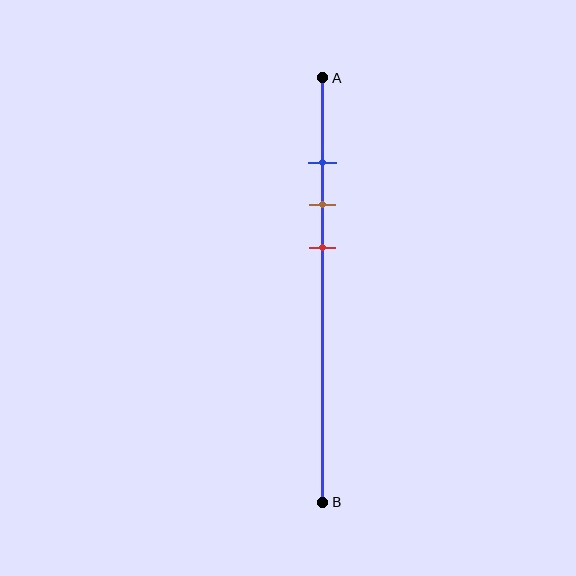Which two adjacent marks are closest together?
The blue and brown marks are the closest adjacent pair.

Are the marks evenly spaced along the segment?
Yes, the marks are approximately evenly spaced.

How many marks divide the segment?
There are 3 marks dividing the segment.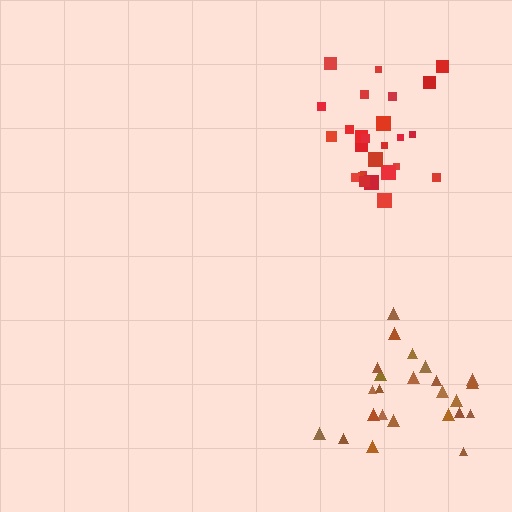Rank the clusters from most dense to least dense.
red, brown.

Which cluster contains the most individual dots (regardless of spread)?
Red (26).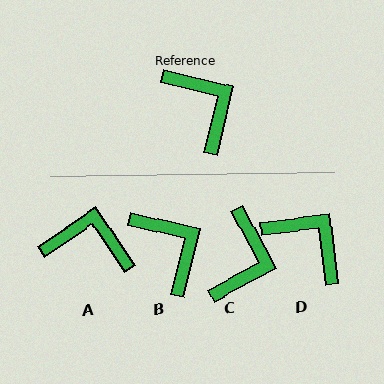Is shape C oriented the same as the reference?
No, it is off by about 49 degrees.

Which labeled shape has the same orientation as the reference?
B.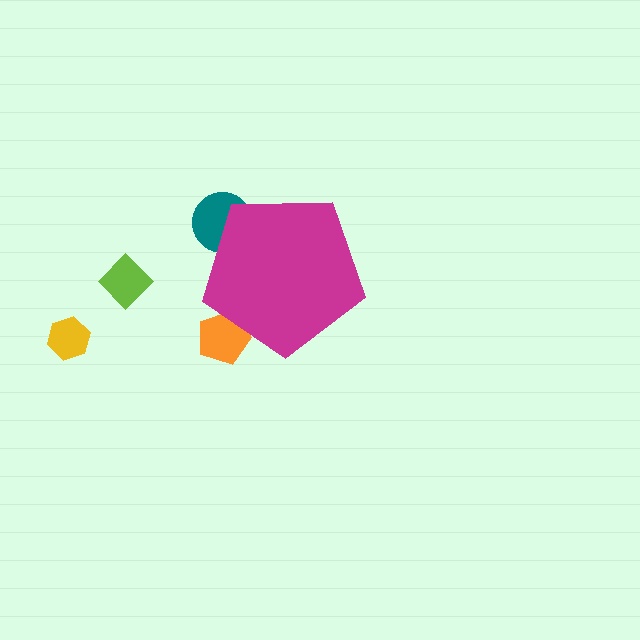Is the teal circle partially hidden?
Yes, the teal circle is partially hidden behind the magenta pentagon.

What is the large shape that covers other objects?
A magenta pentagon.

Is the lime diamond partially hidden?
No, the lime diamond is fully visible.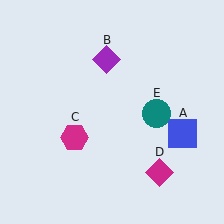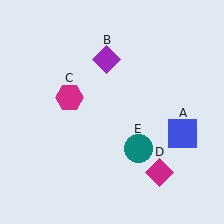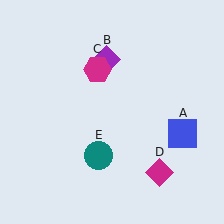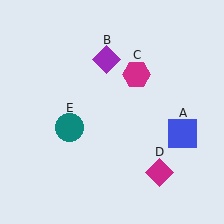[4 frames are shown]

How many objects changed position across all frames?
2 objects changed position: magenta hexagon (object C), teal circle (object E).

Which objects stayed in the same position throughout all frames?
Blue square (object A) and purple diamond (object B) and magenta diamond (object D) remained stationary.